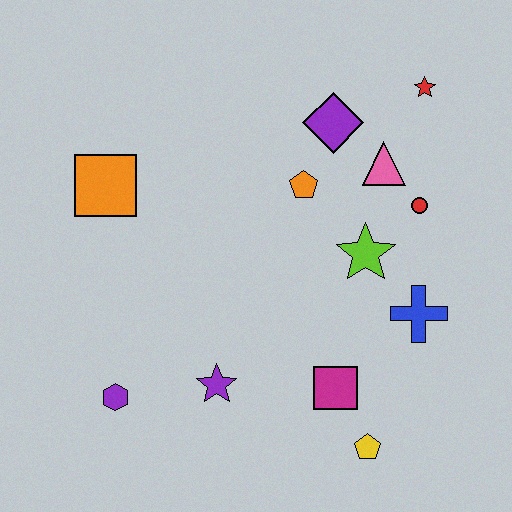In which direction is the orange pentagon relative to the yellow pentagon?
The orange pentagon is above the yellow pentagon.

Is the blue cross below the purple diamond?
Yes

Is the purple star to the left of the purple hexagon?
No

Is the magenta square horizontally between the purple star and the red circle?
Yes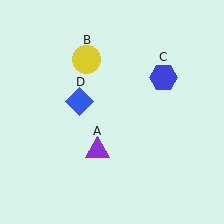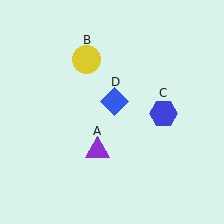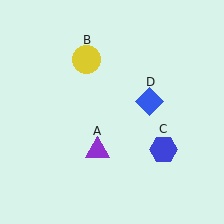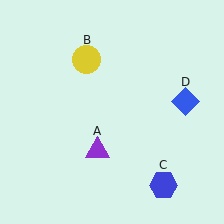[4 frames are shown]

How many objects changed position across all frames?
2 objects changed position: blue hexagon (object C), blue diamond (object D).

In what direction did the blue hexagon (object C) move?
The blue hexagon (object C) moved down.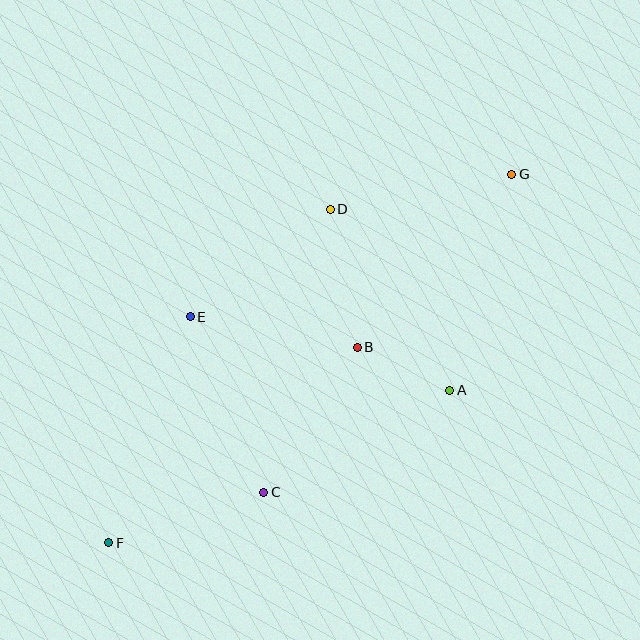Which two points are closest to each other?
Points A and B are closest to each other.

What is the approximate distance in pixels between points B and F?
The distance between B and F is approximately 316 pixels.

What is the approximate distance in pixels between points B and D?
The distance between B and D is approximately 141 pixels.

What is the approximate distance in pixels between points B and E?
The distance between B and E is approximately 170 pixels.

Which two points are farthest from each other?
Points F and G are farthest from each other.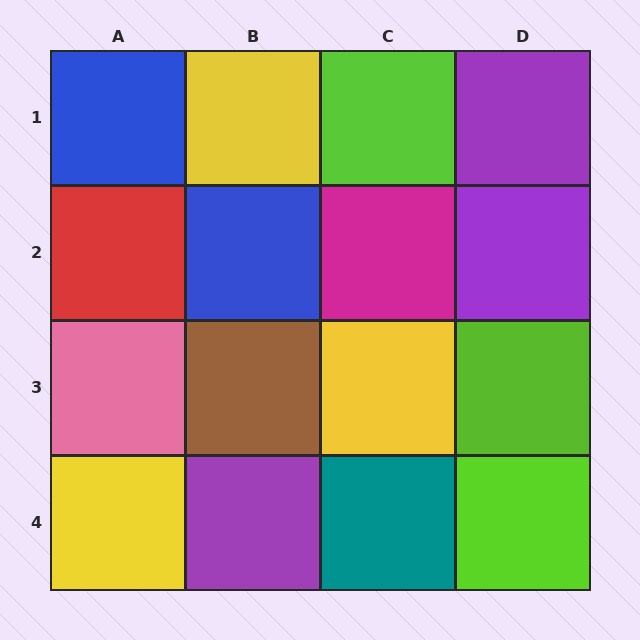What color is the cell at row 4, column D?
Lime.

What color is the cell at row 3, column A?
Pink.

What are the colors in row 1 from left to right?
Blue, yellow, lime, purple.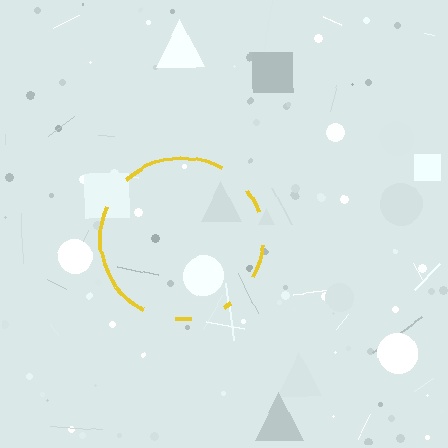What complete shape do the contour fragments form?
The contour fragments form a circle.